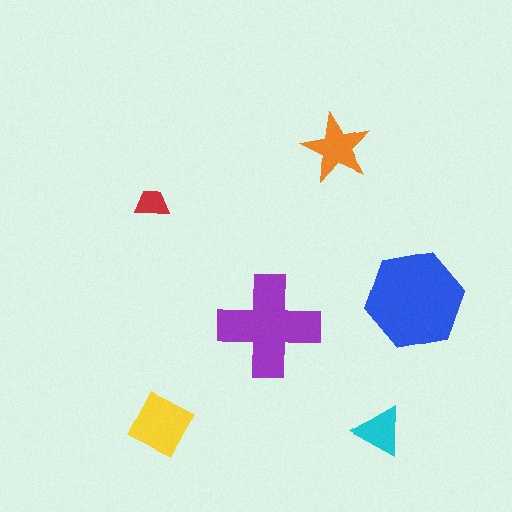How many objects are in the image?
There are 6 objects in the image.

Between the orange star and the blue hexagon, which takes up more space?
The blue hexagon.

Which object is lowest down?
The cyan triangle is bottommost.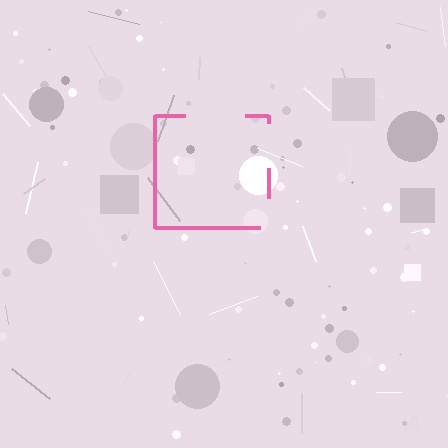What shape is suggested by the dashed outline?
The dashed outline suggests a square.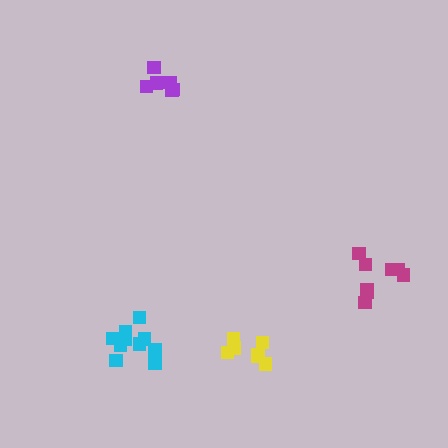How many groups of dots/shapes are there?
There are 4 groups.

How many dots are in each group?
Group 1: 7 dots, Group 2: 10 dots, Group 3: 7 dots, Group 4: 8 dots (32 total).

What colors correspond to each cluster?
The clusters are colored: yellow, cyan, purple, magenta.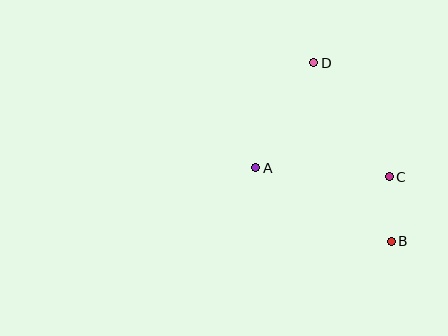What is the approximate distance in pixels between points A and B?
The distance between A and B is approximately 154 pixels.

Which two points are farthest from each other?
Points B and D are farthest from each other.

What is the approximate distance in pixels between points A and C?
The distance between A and C is approximately 134 pixels.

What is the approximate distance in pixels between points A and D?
The distance between A and D is approximately 120 pixels.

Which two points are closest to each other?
Points B and C are closest to each other.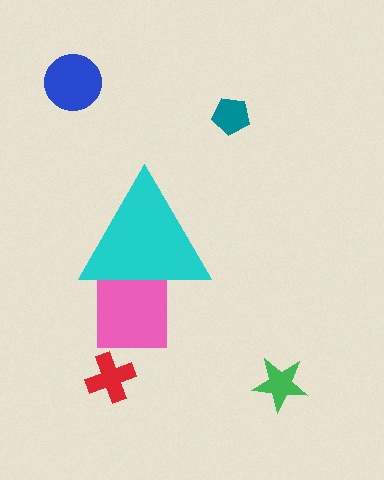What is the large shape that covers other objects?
A cyan triangle.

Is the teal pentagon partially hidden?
No, the teal pentagon is fully visible.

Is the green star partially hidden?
No, the green star is fully visible.